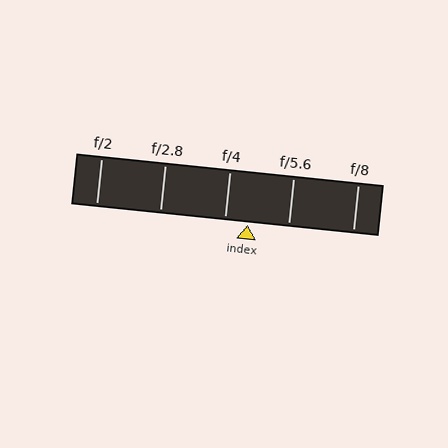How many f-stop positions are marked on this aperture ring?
There are 5 f-stop positions marked.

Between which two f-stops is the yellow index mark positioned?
The index mark is between f/4 and f/5.6.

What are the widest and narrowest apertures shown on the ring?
The widest aperture shown is f/2 and the narrowest is f/8.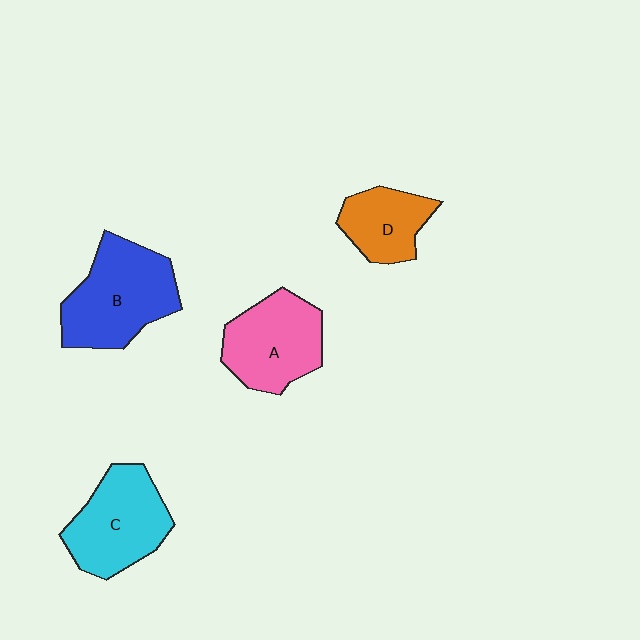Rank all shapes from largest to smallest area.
From largest to smallest: B (blue), C (cyan), A (pink), D (orange).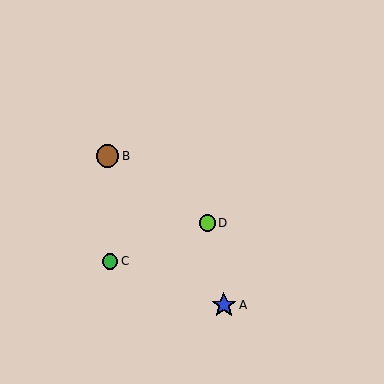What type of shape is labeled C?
Shape C is a green circle.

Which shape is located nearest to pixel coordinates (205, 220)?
The lime circle (labeled D) at (207, 223) is nearest to that location.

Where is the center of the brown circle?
The center of the brown circle is at (107, 156).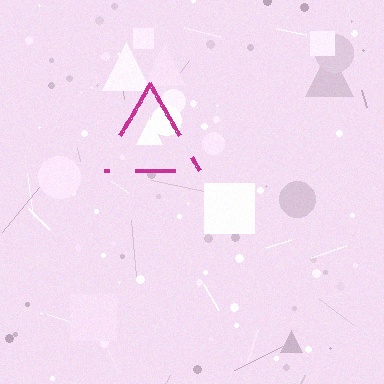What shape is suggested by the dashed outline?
The dashed outline suggests a triangle.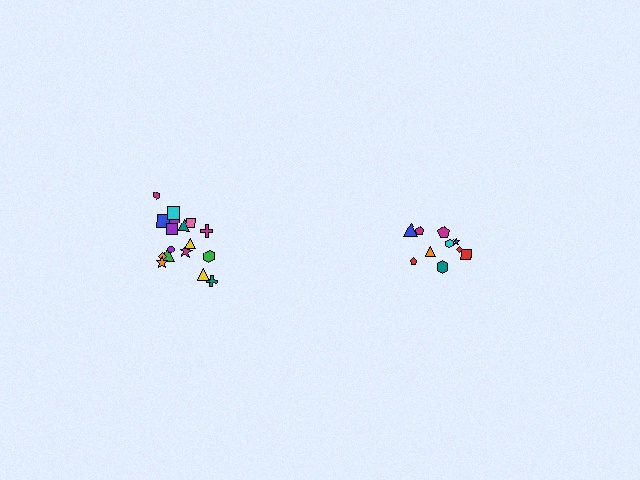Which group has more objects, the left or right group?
The left group.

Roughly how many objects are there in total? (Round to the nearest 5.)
Roughly 30 objects in total.